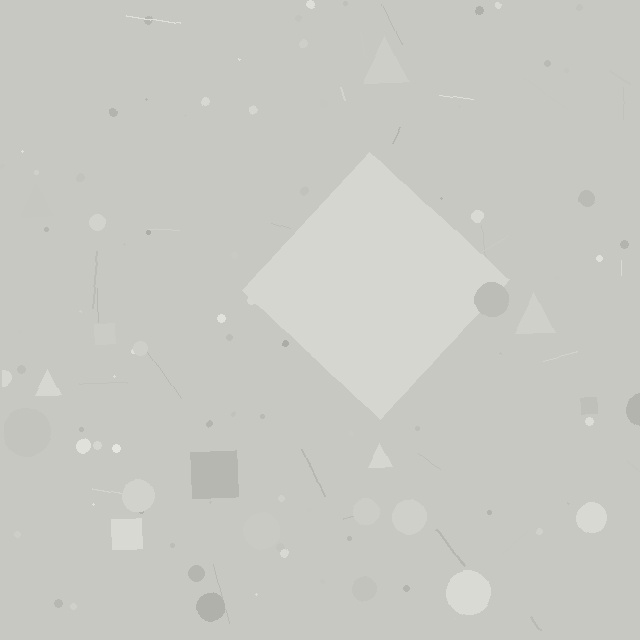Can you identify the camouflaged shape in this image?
The camouflaged shape is a diamond.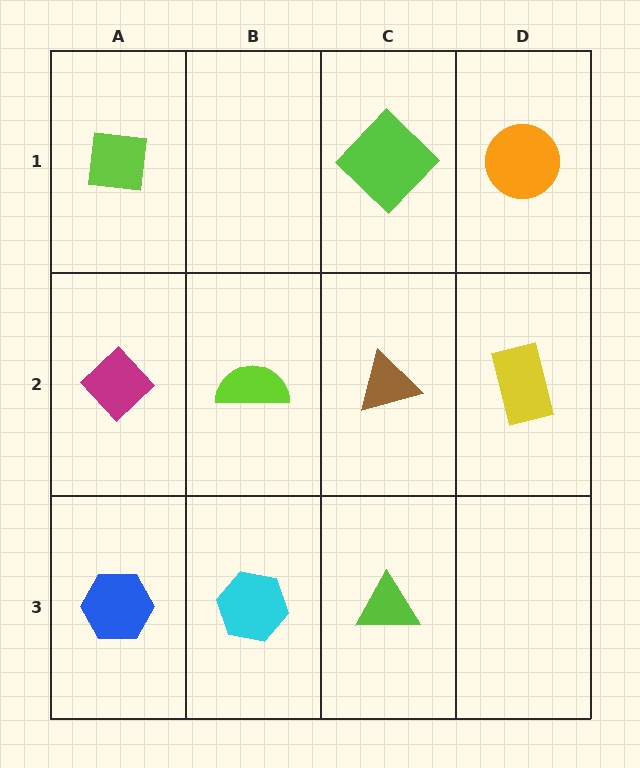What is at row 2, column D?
A yellow rectangle.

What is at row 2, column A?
A magenta diamond.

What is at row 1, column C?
A lime diamond.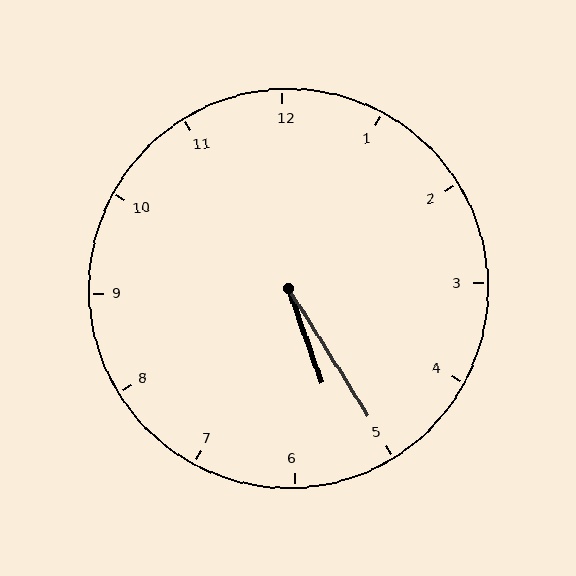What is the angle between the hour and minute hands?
Approximately 12 degrees.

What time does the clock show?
5:25.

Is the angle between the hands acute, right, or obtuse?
It is acute.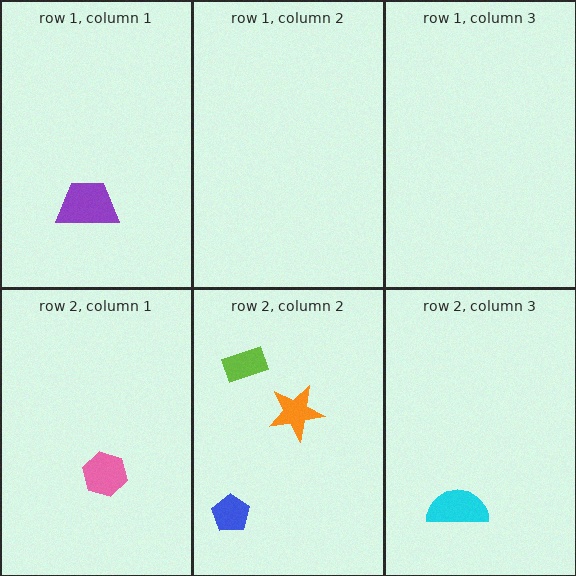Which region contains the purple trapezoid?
The row 1, column 1 region.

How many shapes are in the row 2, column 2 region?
3.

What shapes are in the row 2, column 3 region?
The cyan semicircle.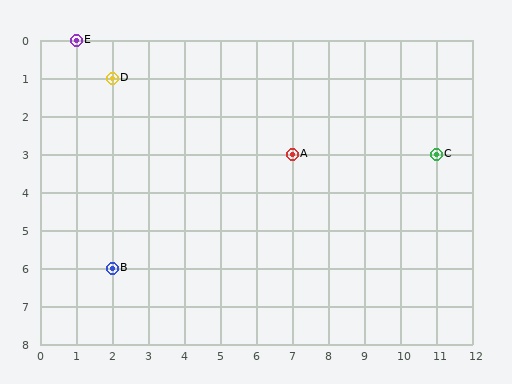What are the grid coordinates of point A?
Point A is at grid coordinates (7, 3).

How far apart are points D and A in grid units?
Points D and A are 5 columns and 2 rows apart (about 5.4 grid units diagonally).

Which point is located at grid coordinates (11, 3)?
Point C is at (11, 3).